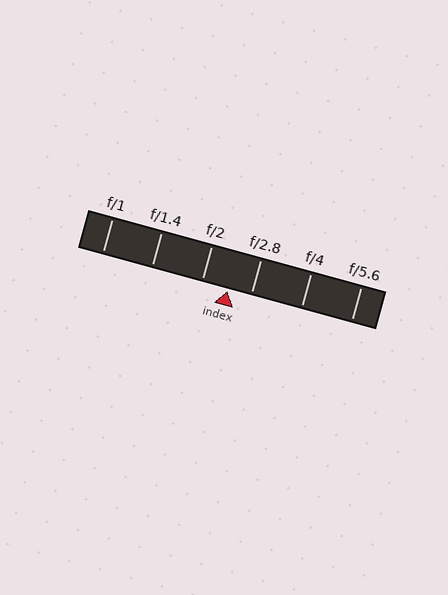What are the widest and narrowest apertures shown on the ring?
The widest aperture shown is f/1 and the narrowest is f/5.6.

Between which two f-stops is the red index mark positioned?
The index mark is between f/2 and f/2.8.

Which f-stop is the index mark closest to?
The index mark is closest to f/2.8.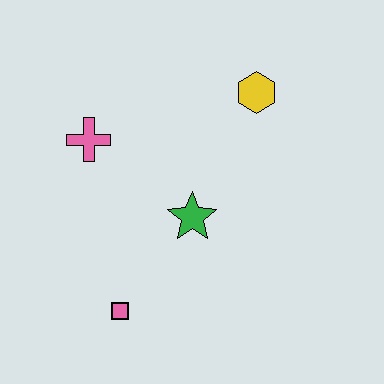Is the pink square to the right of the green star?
No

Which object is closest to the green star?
The pink square is closest to the green star.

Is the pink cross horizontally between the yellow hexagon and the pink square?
No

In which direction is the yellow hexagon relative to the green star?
The yellow hexagon is above the green star.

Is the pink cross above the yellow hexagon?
No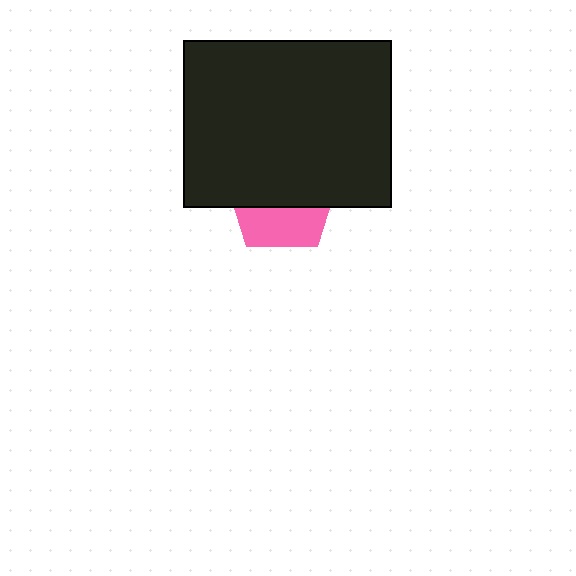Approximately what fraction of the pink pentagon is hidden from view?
Roughly 61% of the pink pentagon is hidden behind the black rectangle.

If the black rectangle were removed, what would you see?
You would see the complete pink pentagon.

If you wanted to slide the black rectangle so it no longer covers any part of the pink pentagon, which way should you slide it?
Slide it up — that is the most direct way to separate the two shapes.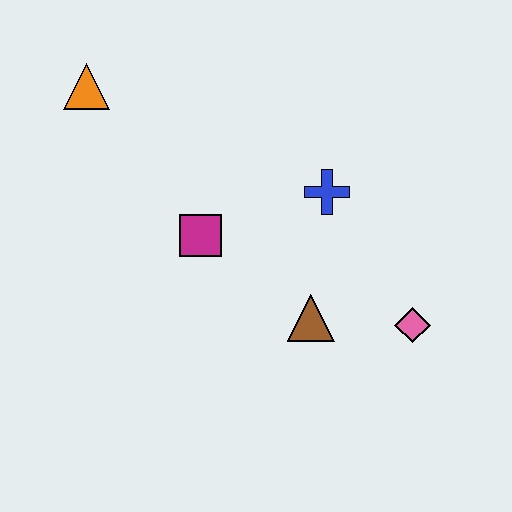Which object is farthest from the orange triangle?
The pink diamond is farthest from the orange triangle.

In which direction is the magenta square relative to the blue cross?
The magenta square is to the left of the blue cross.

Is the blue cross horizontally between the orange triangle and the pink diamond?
Yes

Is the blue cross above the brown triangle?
Yes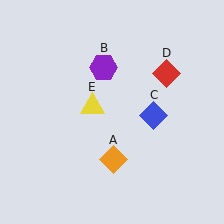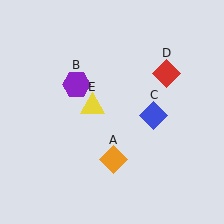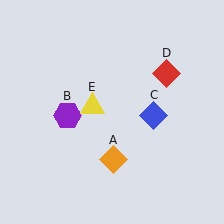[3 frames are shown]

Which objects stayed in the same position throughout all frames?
Orange diamond (object A) and blue diamond (object C) and red diamond (object D) and yellow triangle (object E) remained stationary.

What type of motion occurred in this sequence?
The purple hexagon (object B) rotated counterclockwise around the center of the scene.